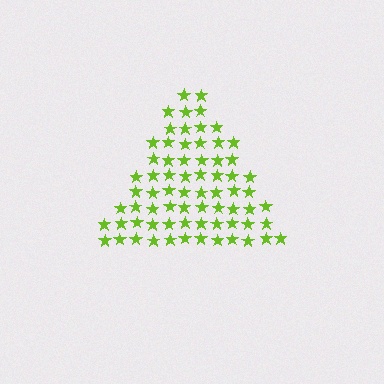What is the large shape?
The large shape is a triangle.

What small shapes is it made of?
It is made of small stars.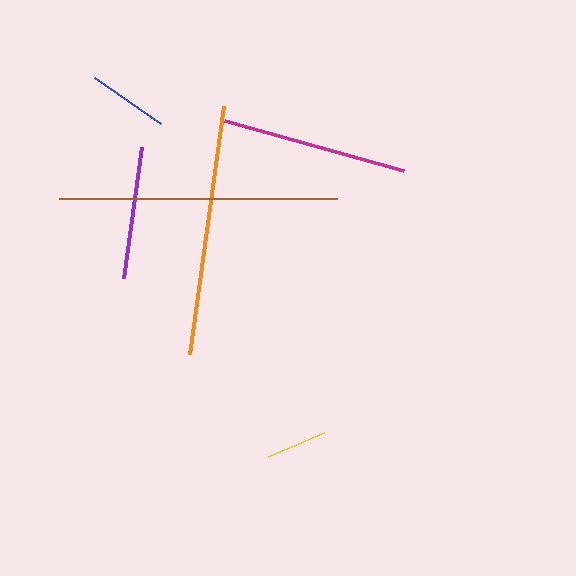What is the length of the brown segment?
The brown segment is approximately 278 pixels long.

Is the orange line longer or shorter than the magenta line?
The orange line is longer than the magenta line.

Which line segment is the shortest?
The yellow line is the shortest at approximately 60 pixels.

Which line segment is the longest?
The brown line is the longest at approximately 278 pixels.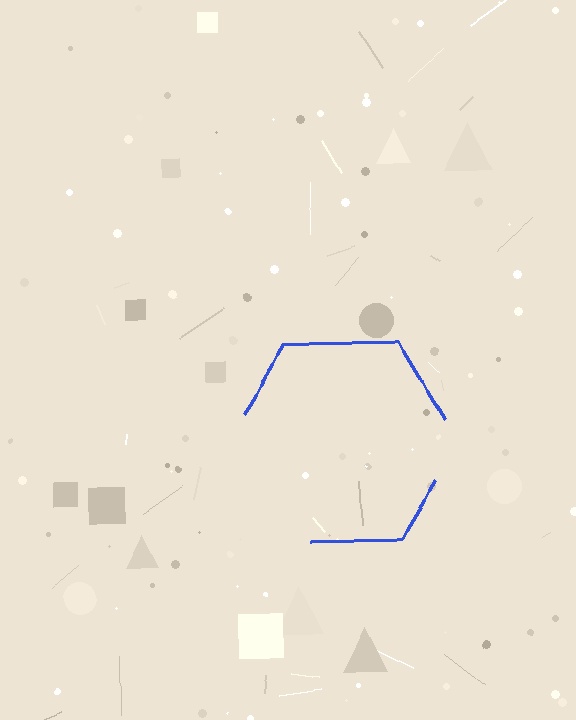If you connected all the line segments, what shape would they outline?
They would outline a hexagon.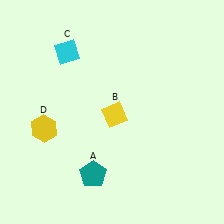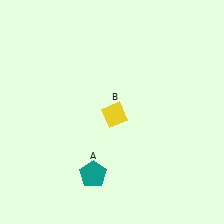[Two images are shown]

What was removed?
The yellow hexagon (D), the cyan diamond (C) were removed in Image 2.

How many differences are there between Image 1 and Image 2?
There are 2 differences between the two images.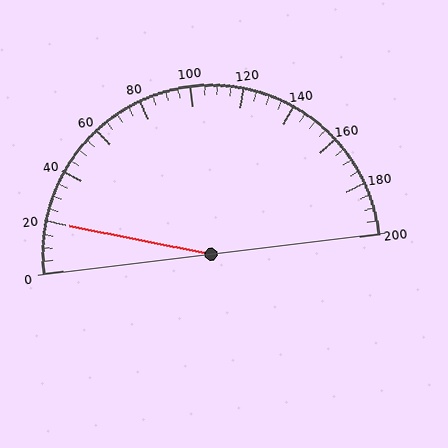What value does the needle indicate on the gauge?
The needle indicates approximately 20.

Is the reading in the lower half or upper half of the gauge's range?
The reading is in the lower half of the range (0 to 200).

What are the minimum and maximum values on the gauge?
The gauge ranges from 0 to 200.